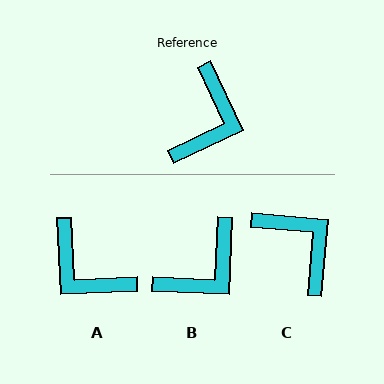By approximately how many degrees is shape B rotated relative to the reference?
Approximately 28 degrees clockwise.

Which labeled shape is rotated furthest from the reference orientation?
A, about 113 degrees away.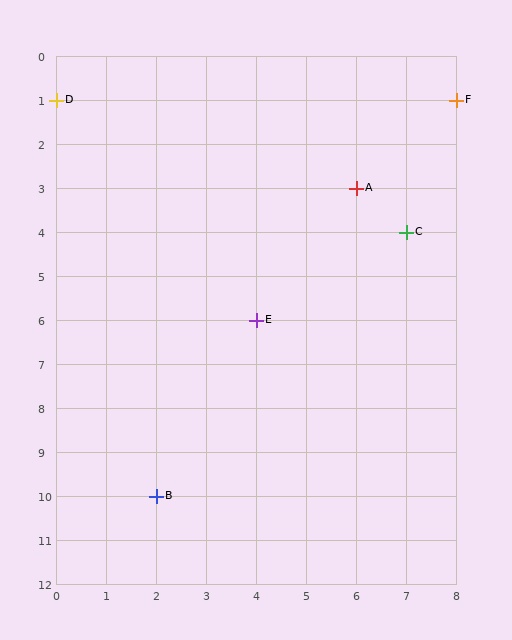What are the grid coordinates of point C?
Point C is at grid coordinates (7, 4).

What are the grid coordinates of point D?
Point D is at grid coordinates (0, 1).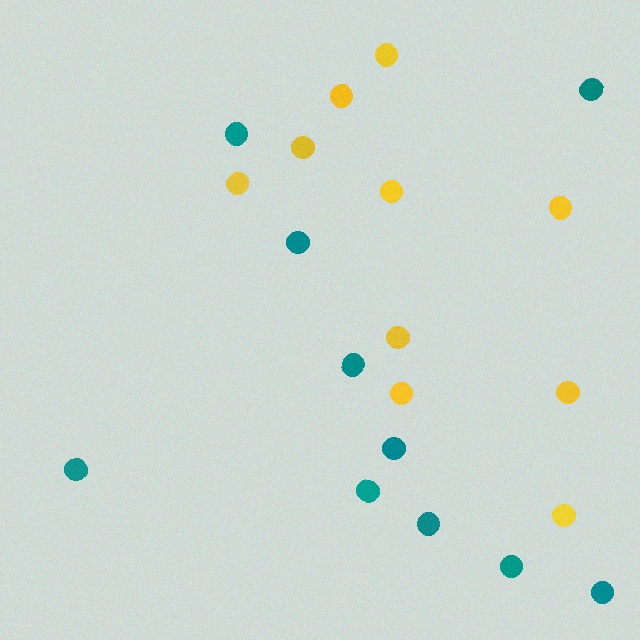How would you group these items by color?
There are 2 groups: one group of yellow circles (10) and one group of teal circles (10).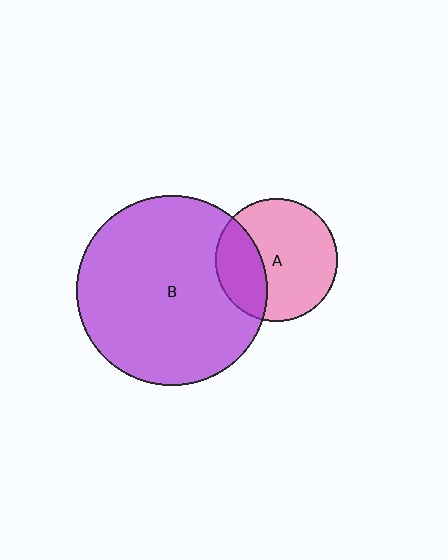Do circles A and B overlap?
Yes.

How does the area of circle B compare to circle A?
Approximately 2.4 times.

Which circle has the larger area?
Circle B (purple).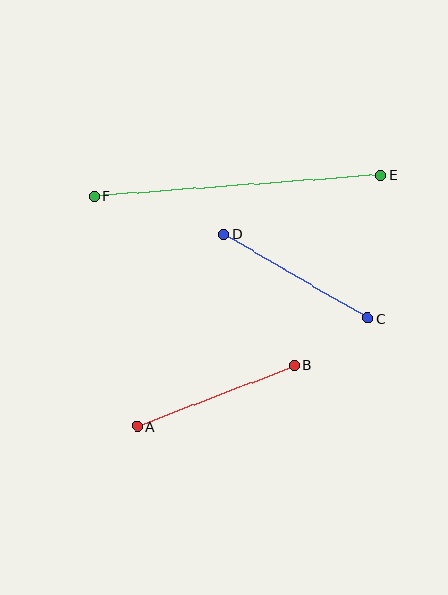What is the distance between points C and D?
The distance is approximately 166 pixels.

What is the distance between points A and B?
The distance is approximately 169 pixels.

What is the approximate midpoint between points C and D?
The midpoint is at approximately (296, 276) pixels.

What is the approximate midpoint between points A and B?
The midpoint is at approximately (216, 396) pixels.